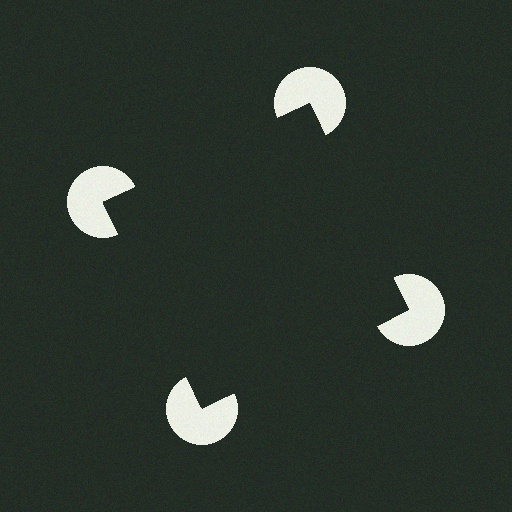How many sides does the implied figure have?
4 sides.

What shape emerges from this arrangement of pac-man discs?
An illusory square — its edges are inferred from the aligned wedge cuts in the pac-man discs, not physically drawn.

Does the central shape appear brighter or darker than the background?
It typically appears slightly darker than the background, even though no actual brightness change is drawn.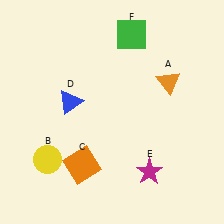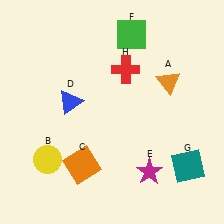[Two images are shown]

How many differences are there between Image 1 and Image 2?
There are 2 differences between the two images.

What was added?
A teal square (G), a red cross (H) were added in Image 2.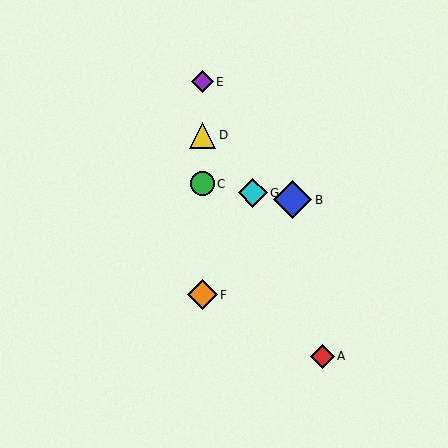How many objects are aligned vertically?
4 objects (C, D, E, F) are aligned vertically.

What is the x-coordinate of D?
Object D is at x≈202.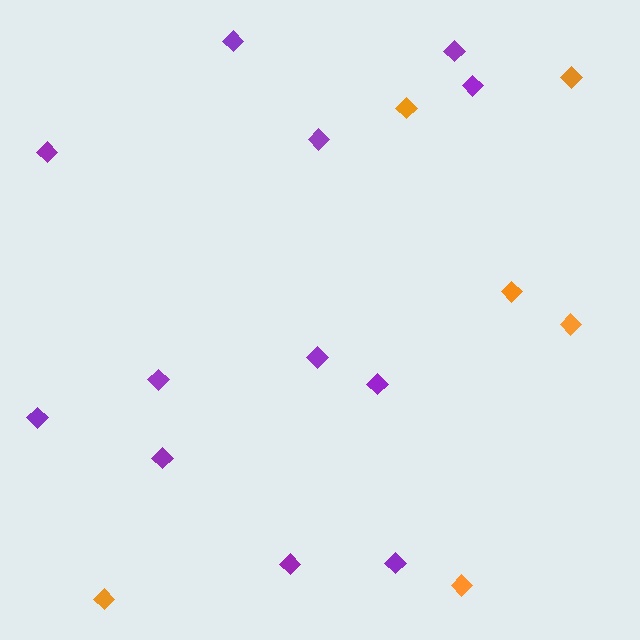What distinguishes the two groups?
There are 2 groups: one group of purple diamonds (12) and one group of orange diamonds (6).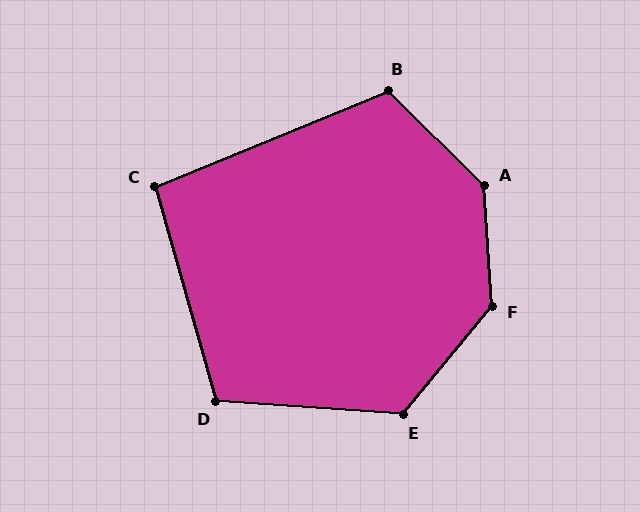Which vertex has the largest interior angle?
A, at approximately 138 degrees.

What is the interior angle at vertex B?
Approximately 113 degrees (obtuse).